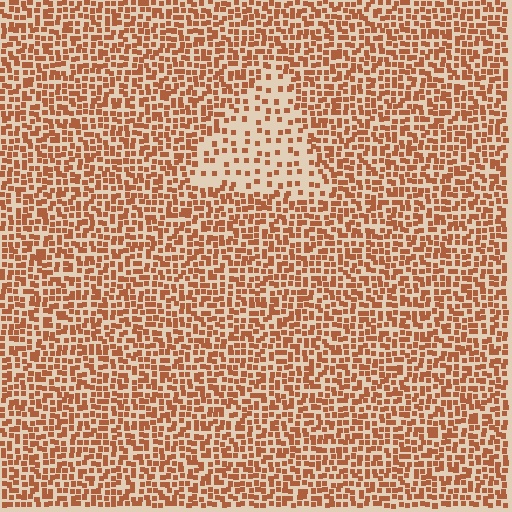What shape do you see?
I see a triangle.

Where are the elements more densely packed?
The elements are more densely packed outside the triangle boundary.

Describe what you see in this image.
The image contains small brown elements arranged at two different densities. A triangle-shaped region is visible where the elements are less densely packed than the surrounding area.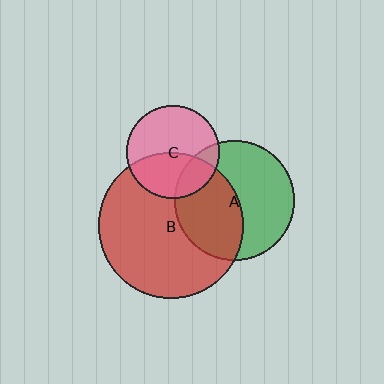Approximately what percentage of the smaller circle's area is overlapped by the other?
Approximately 20%.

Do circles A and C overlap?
Yes.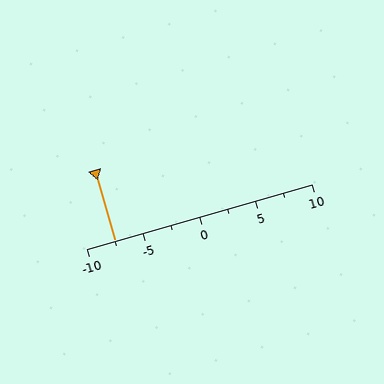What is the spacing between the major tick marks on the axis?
The major ticks are spaced 5 apart.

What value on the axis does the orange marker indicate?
The marker indicates approximately -7.5.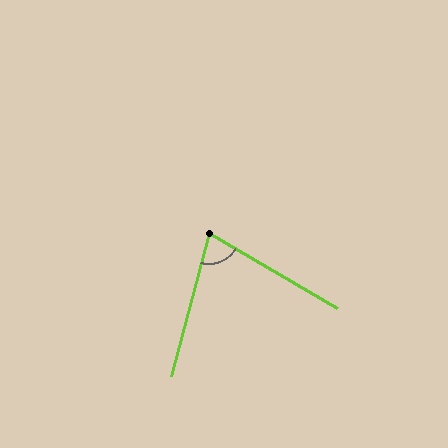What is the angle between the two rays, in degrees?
Approximately 74 degrees.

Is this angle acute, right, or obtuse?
It is acute.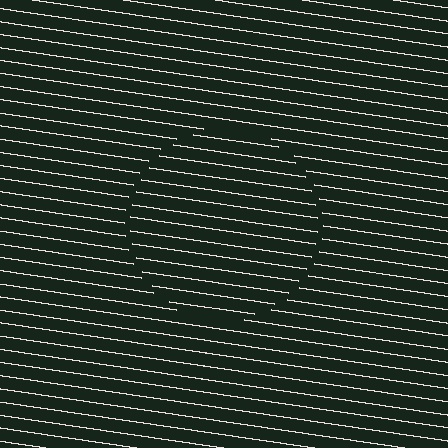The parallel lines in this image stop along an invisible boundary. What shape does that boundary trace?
An illusory circle. The interior of the shape contains the same grating, shifted by half a period — the contour is defined by the phase discontinuity where line-ends from the inner and outer gratings abut.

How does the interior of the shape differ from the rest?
The interior of the shape contains the same grating, shifted by half a period — the contour is defined by the phase discontinuity where line-ends from the inner and outer gratings abut.